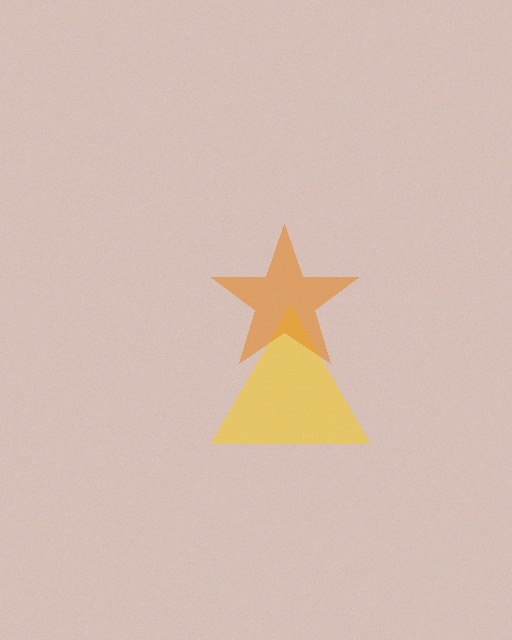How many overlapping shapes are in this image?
There are 2 overlapping shapes in the image.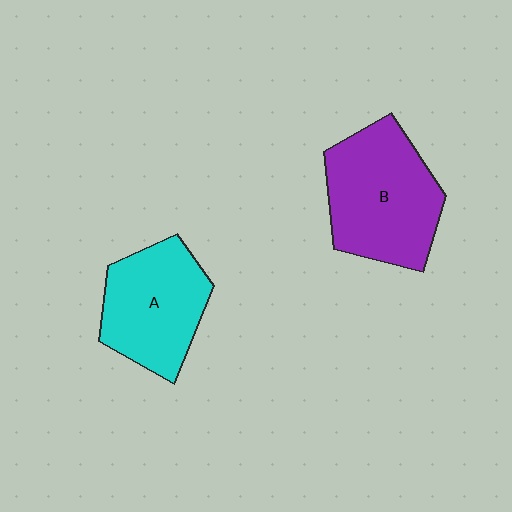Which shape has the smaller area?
Shape A (cyan).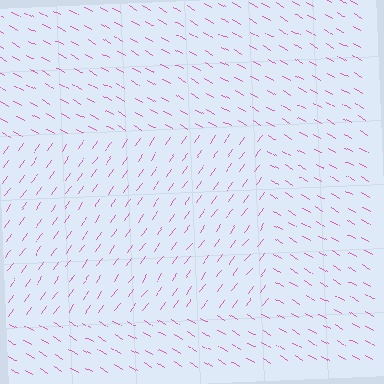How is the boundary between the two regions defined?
The boundary is defined purely by a change in line orientation (approximately 85 degrees difference). All lines are the same color and thickness.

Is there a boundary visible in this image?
Yes, there is a texture boundary formed by a change in line orientation.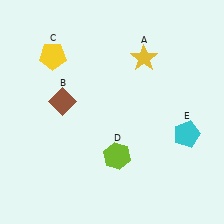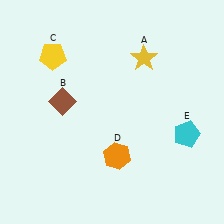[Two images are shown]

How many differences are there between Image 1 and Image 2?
There is 1 difference between the two images.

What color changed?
The hexagon (D) changed from lime in Image 1 to orange in Image 2.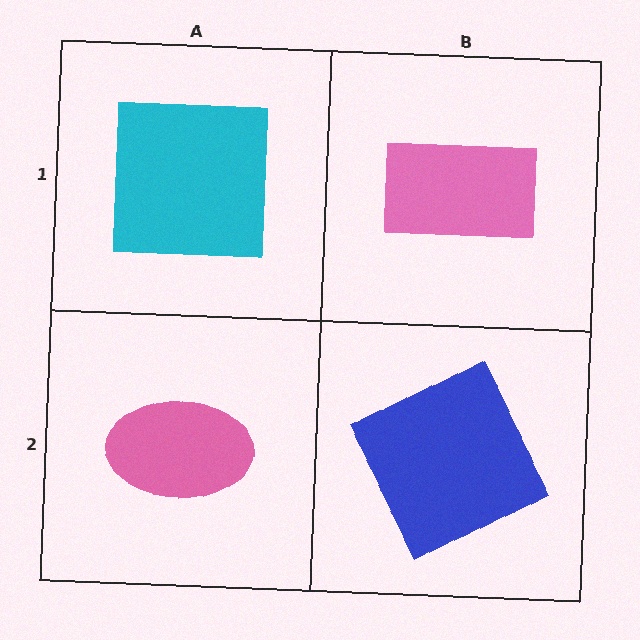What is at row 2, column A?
A pink ellipse.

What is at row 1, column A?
A cyan square.